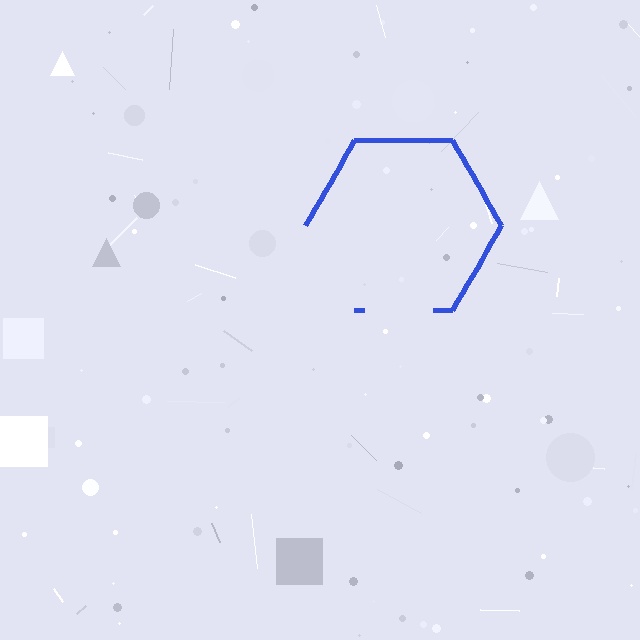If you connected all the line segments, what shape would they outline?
They would outline a hexagon.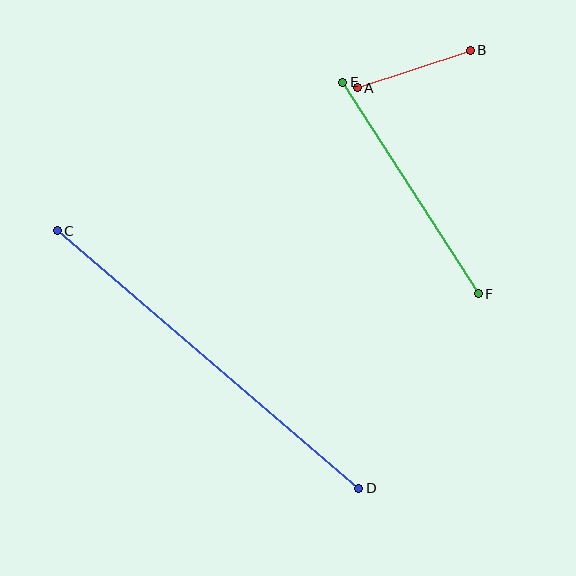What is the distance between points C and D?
The distance is approximately 397 pixels.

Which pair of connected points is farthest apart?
Points C and D are farthest apart.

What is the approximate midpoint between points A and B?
The midpoint is at approximately (414, 69) pixels.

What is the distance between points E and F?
The distance is approximately 251 pixels.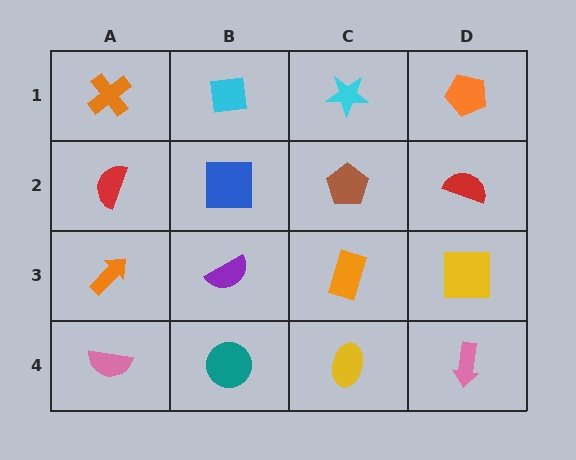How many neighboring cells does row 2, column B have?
4.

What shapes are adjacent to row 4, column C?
An orange rectangle (row 3, column C), a teal circle (row 4, column B), a pink arrow (row 4, column D).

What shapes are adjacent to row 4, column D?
A yellow square (row 3, column D), a yellow ellipse (row 4, column C).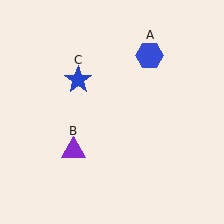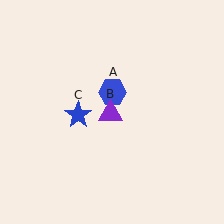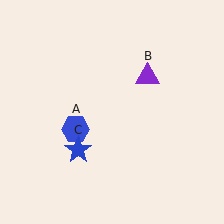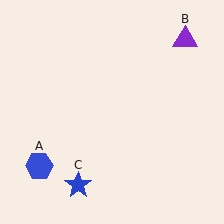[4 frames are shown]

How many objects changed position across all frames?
3 objects changed position: blue hexagon (object A), purple triangle (object B), blue star (object C).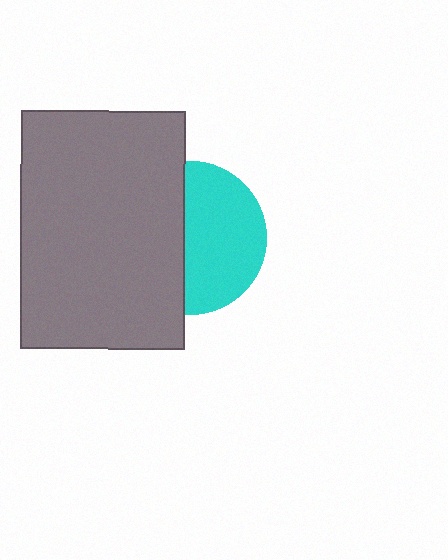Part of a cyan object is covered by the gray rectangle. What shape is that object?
It is a circle.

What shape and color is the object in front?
The object in front is a gray rectangle.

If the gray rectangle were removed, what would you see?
You would see the complete cyan circle.